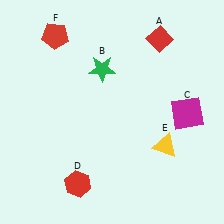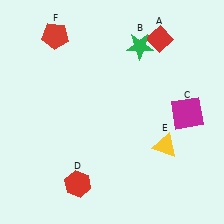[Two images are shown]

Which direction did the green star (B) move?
The green star (B) moved right.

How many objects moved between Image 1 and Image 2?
1 object moved between the two images.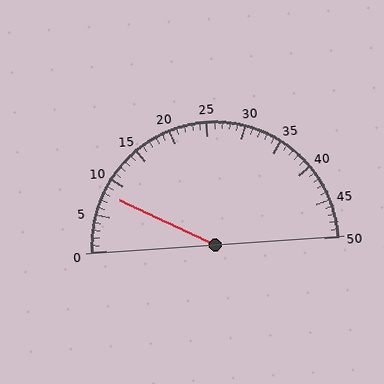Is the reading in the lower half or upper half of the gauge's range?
The reading is in the lower half of the range (0 to 50).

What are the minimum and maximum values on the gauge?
The gauge ranges from 0 to 50.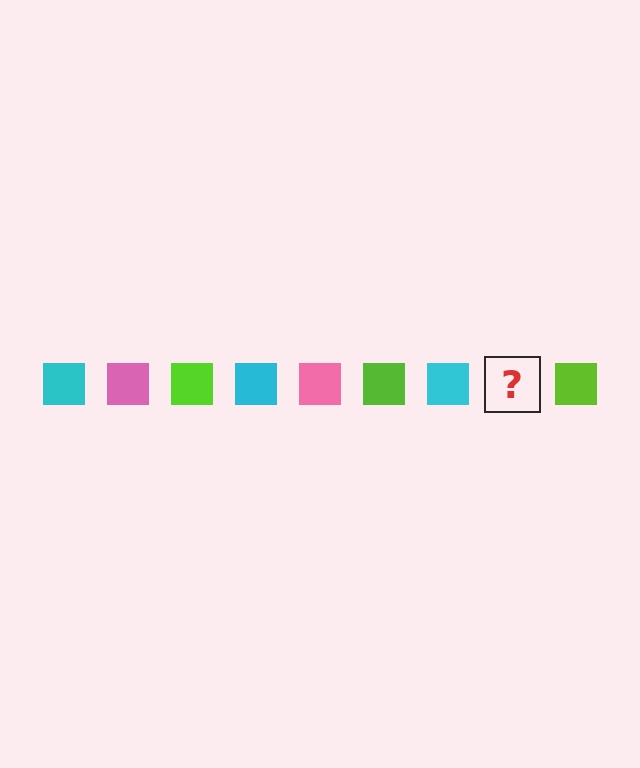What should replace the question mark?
The question mark should be replaced with a pink square.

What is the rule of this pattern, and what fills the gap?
The rule is that the pattern cycles through cyan, pink, lime squares. The gap should be filled with a pink square.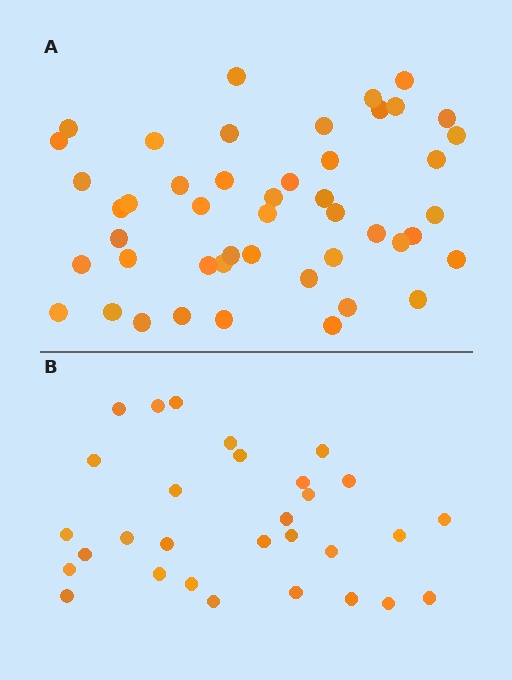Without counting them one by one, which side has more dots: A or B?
Region A (the top region) has more dots.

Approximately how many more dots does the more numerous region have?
Region A has approximately 15 more dots than region B.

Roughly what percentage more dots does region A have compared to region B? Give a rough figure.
About 55% more.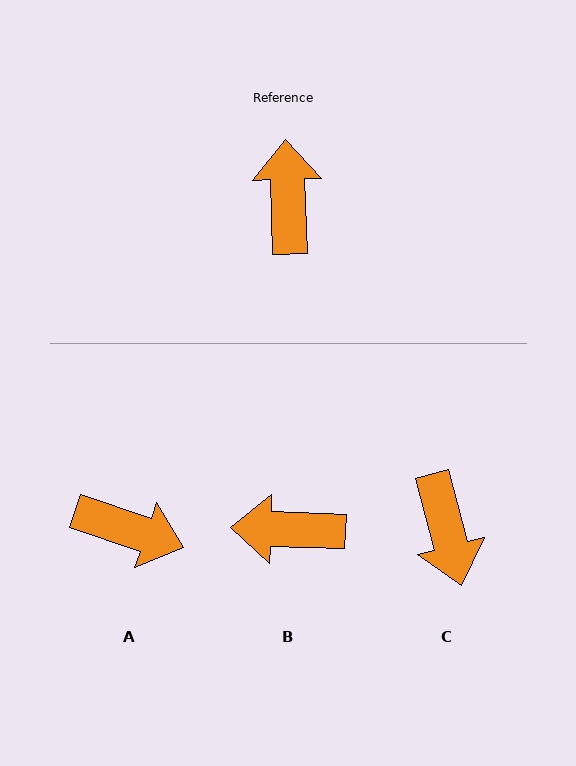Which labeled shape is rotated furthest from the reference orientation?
C, about 168 degrees away.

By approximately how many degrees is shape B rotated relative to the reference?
Approximately 86 degrees counter-clockwise.